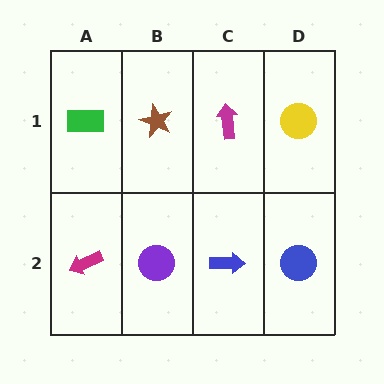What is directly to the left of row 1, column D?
A magenta arrow.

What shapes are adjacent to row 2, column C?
A magenta arrow (row 1, column C), a purple circle (row 2, column B), a blue circle (row 2, column D).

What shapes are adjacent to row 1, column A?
A magenta arrow (row 2, column A), a brown star (row 1, column B).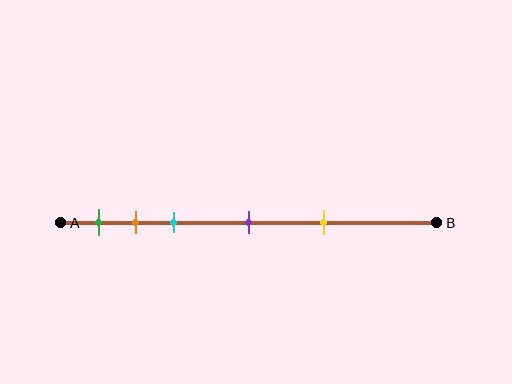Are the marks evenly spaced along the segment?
No, the marks are not evenly spaced.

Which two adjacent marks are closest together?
The orange and cyan marks are the closest adjacent pair.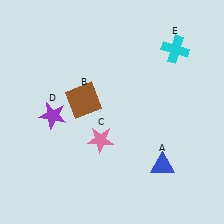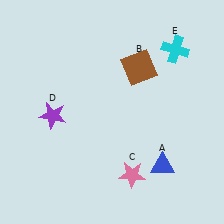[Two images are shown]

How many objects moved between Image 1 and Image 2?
2 objects moved between the two images.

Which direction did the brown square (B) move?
The brown square (B) moved right.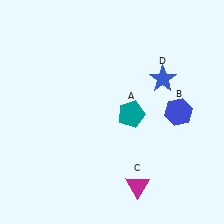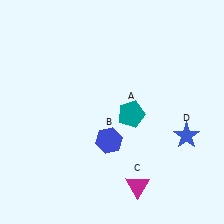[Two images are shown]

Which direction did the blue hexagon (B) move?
The blue hexagon (B) moved left.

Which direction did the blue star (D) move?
The blue star (D) moved down.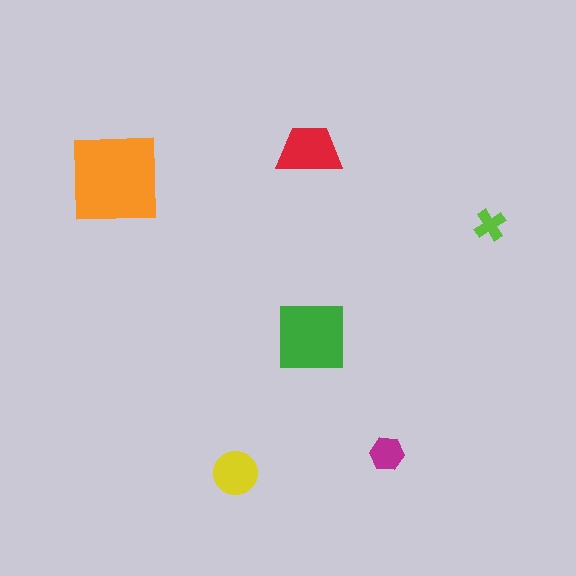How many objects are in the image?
There are 6 objects in the image.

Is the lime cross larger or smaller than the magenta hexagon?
Smaller.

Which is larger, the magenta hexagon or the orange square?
The orange square.